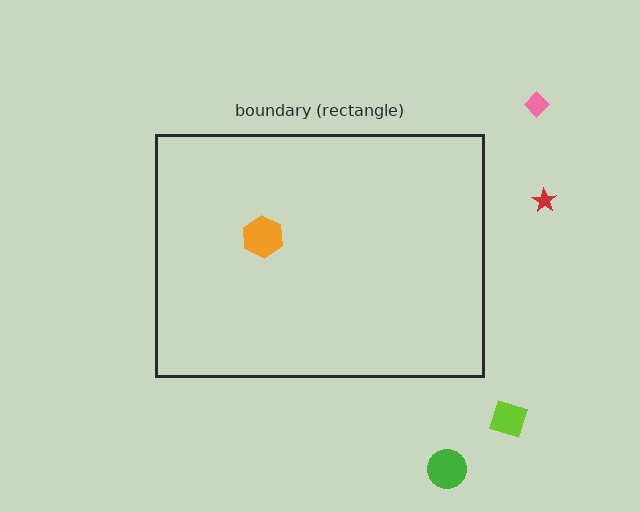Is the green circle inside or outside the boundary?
Outside.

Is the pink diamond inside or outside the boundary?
Outside.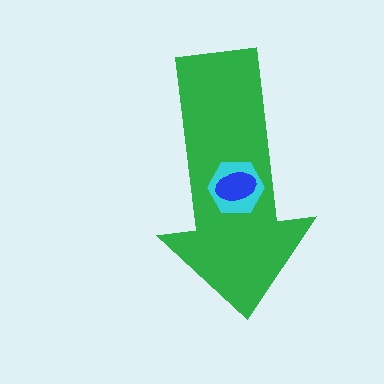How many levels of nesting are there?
3.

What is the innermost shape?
The blue ellipse.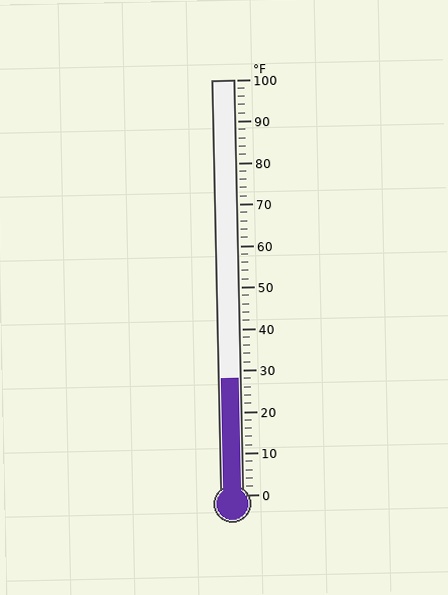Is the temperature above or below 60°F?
The temperature is below 60°F.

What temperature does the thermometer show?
The thermometer shows approximately 28°F.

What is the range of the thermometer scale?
The thermometer scale ranges from 0°F to 100°F.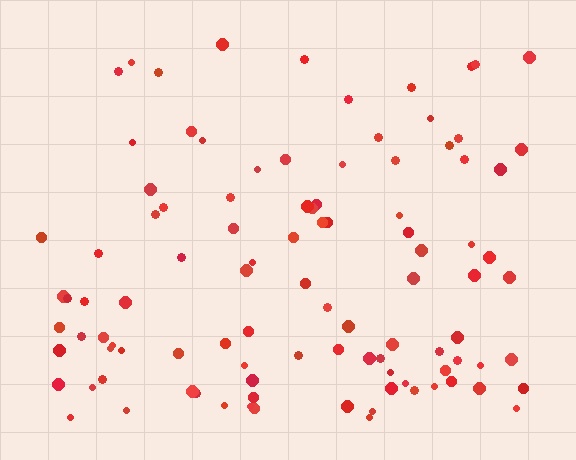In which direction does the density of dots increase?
From top to bottom, with the bottom side densest.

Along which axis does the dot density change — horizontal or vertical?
Vertical.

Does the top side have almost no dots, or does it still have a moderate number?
Still a moderate number, just noticeably fewer than the bottom.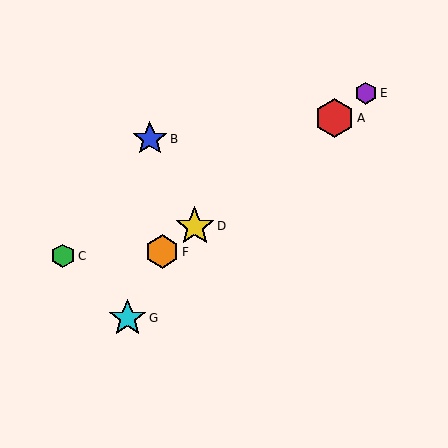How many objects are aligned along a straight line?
4 objects (A, D, E, F) are aligned along a straight line.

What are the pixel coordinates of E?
Object E is at (366, 93).